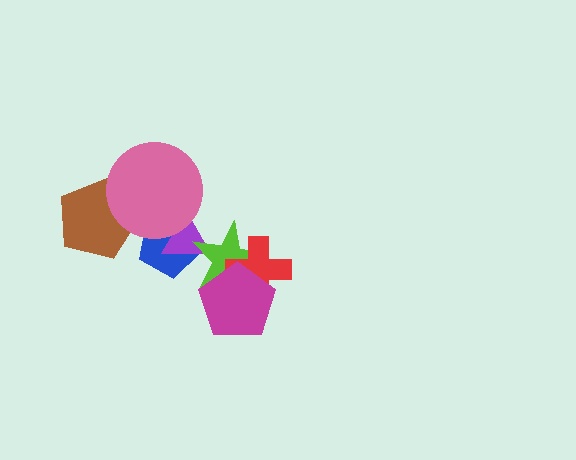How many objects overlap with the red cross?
2 objects overlap with the red cross.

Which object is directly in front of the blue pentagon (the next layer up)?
The purple triangle is directly in front of the blue pentagon.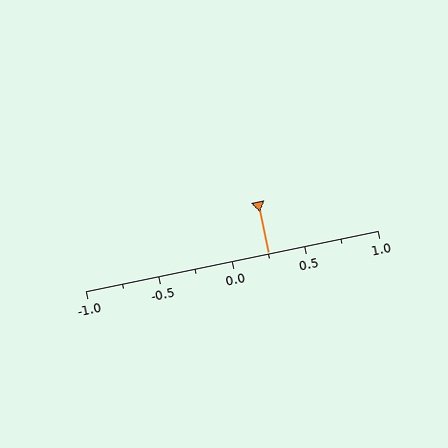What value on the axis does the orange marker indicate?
The marker indicates approximately 0.25.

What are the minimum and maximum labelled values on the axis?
The axis runs from -1.0 to 1.0.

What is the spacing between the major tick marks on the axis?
The major ticks are spaced 0.5 apart.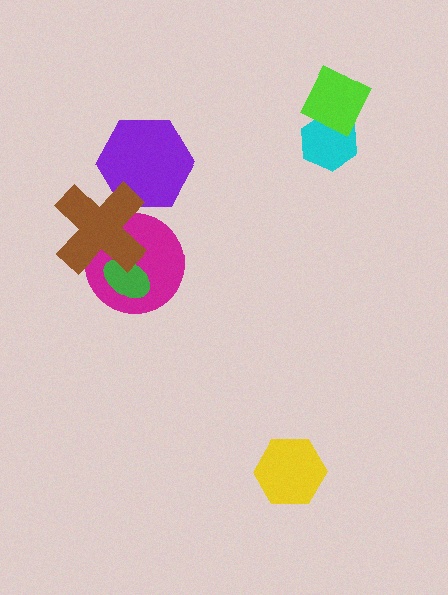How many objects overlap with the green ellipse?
2 objects overlap with the green ellipse.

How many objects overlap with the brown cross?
3 objects overlap with the brown cross.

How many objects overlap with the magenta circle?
2 objects overlap with the magenta circle.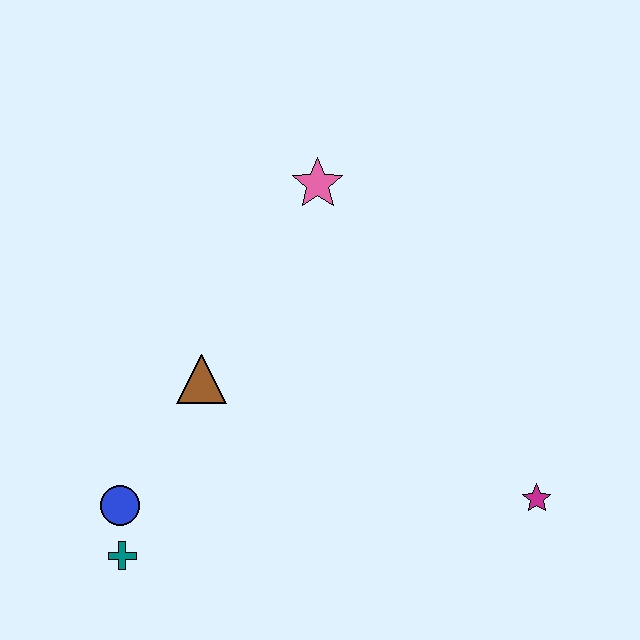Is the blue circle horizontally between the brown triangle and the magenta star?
No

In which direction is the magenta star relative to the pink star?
The magenta star is below the pink star.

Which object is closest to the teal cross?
The blue circle is closest to the teal cross.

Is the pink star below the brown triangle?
No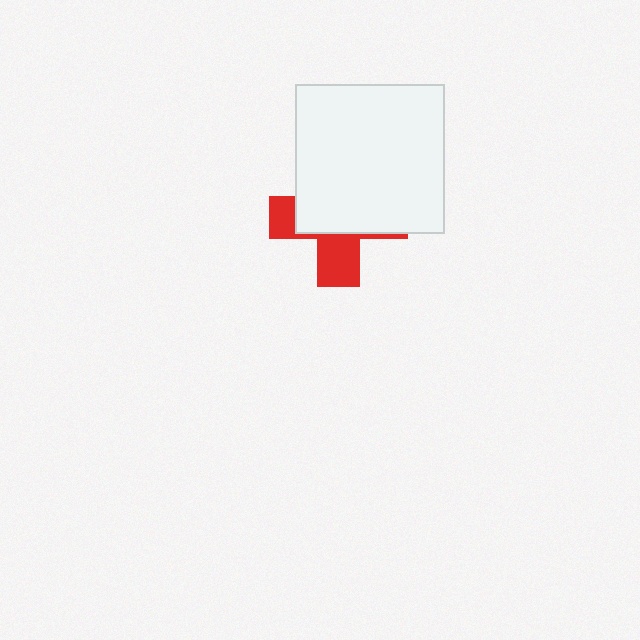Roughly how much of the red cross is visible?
A small part of it is visible (roughly 38%).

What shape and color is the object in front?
The object in front is a white square.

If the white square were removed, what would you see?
You would see the complete red cross.